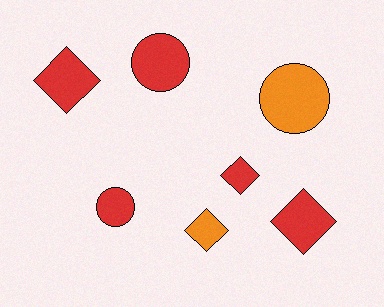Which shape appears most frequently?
Diamond, with 4 objects.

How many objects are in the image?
There are 7 objects.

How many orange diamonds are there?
There is 1 orange diamond.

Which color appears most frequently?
Red, with 5 objects.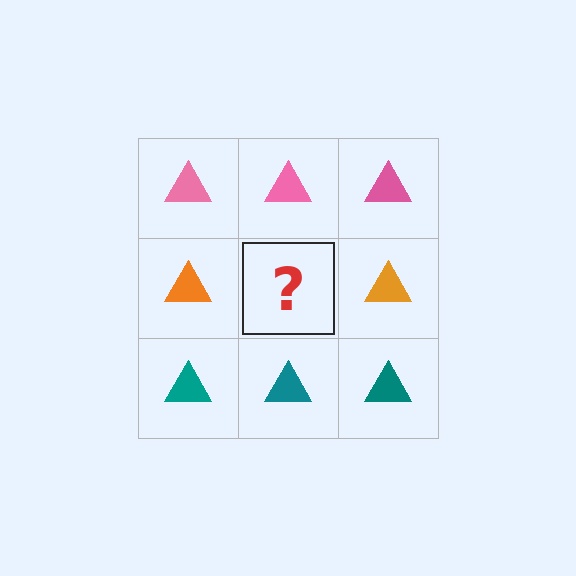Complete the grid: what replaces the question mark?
The question mark should be replaced with an orange triangle.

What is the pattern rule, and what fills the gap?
The rule is that each row has a consistent color. The gap should be filled with an orange triangle.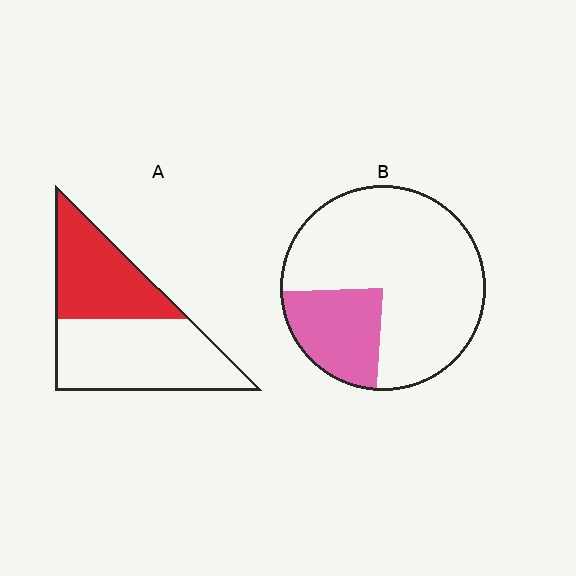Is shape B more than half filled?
No.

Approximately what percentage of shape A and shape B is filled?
A is approximately 40% and B is approximately 25%.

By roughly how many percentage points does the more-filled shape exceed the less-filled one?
By roughly 20 percentage points (A over B).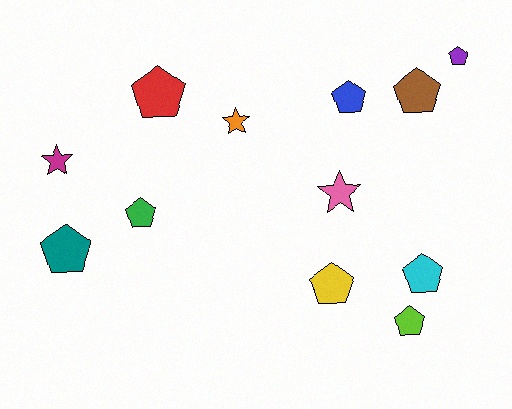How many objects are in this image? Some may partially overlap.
There are 12 objects.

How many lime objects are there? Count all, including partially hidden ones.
There is 1 lime object.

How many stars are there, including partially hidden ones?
There are 3 stars.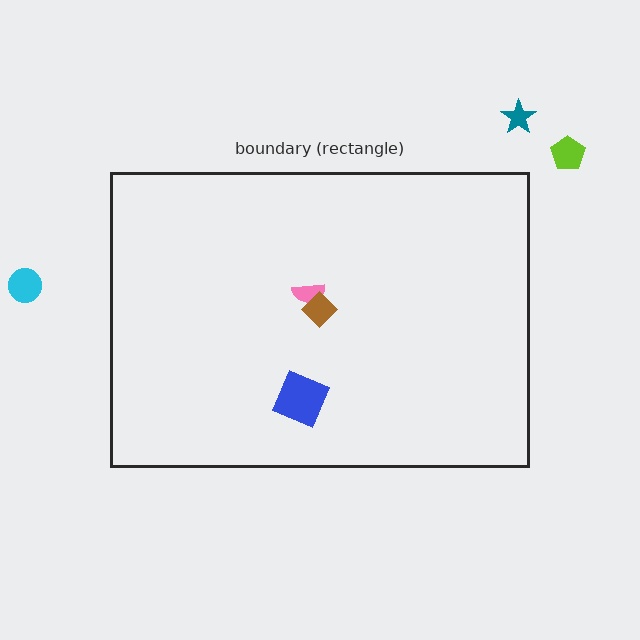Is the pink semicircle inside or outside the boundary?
Inside.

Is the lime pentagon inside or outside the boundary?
Outside.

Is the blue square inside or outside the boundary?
Inside.